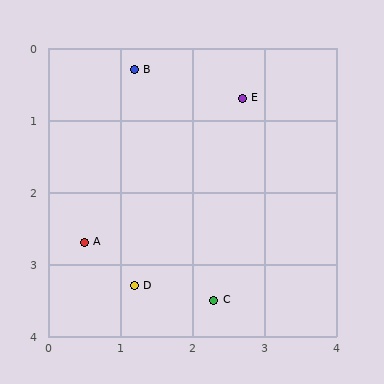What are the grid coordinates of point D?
Point D is at approximately (1.2, 3.3).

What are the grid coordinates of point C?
Point C is at approximately (2.3, 3.5).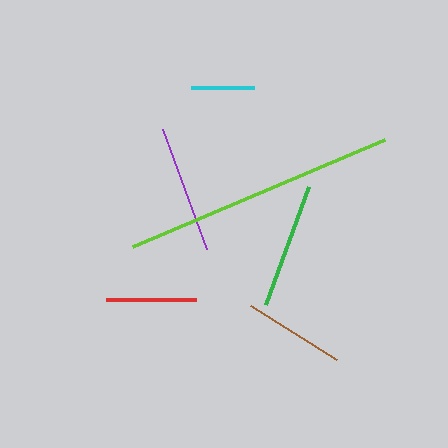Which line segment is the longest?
The lime line is the longest at approximately 274 pixels.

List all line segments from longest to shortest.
From longest to shortest: lime, purple, green, brown, red, cyan.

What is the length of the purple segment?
The purple segment is approximately 128 pixels long.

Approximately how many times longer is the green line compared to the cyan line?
The green line is approximately 2.0 times the length of the cyan line.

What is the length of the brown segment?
The brown segment is approximately 101 pixels long.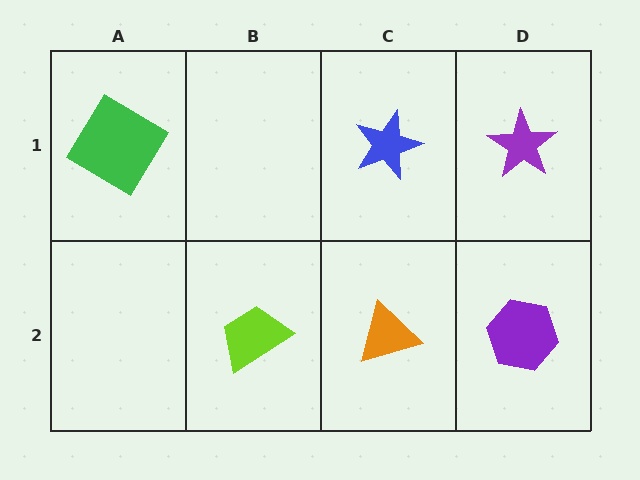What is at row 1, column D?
A purple star.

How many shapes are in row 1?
3 shapes.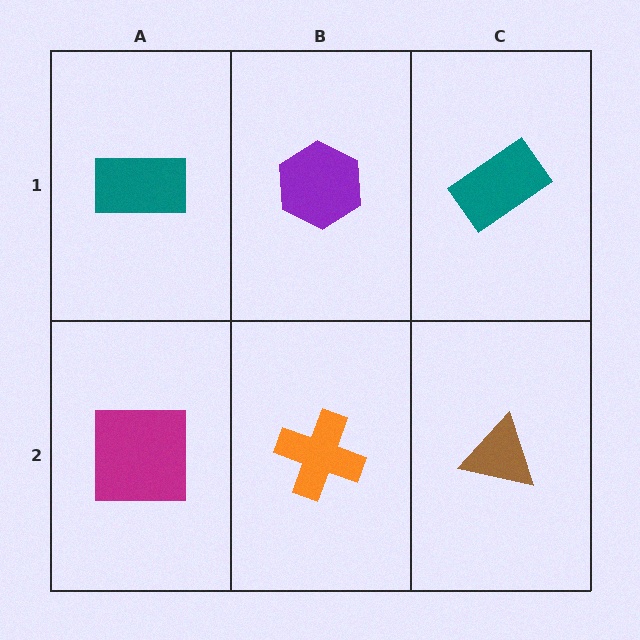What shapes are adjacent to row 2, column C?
A teal rectangle (row 1, column C), an orange cross (row 2, column B).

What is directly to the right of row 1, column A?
A purple hexagon.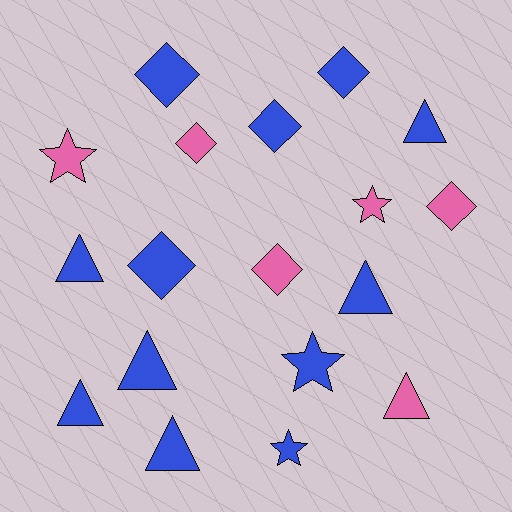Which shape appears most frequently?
Diamond, with 7 objects.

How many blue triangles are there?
There are 6 blue triangles.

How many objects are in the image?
There are 18 objects.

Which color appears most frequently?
Blue, with 12 objects.